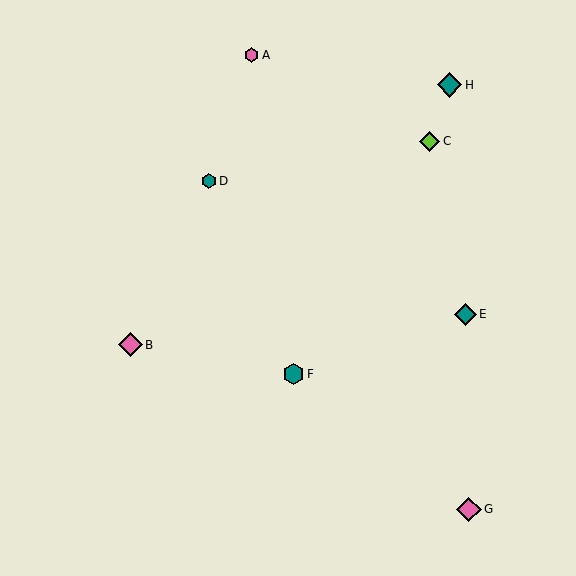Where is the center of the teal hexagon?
The center of the teal hexagon is at (294, 374).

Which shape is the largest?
The pink diamond (labeled G) is the largest.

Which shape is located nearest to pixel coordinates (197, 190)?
The teal hexagon (labeled D) at (209, 181) is nearest to that location.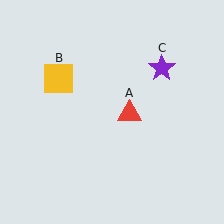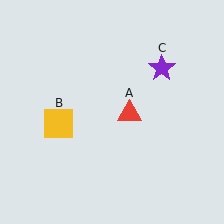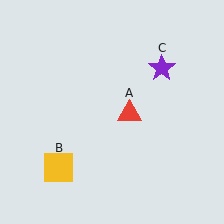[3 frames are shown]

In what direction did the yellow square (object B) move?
The yellow square (object B) moved down.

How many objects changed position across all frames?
1 object changed position: yellow square (object B).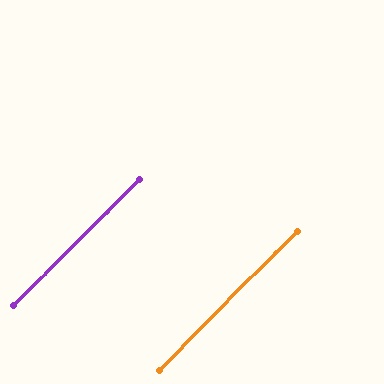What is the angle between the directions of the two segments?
Approximately 0 degrees.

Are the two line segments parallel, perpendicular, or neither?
Parallel — their directions differ by only 0.1°.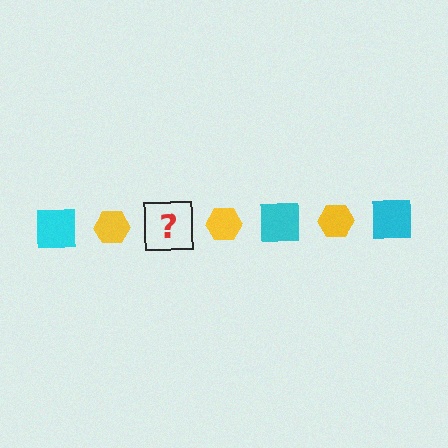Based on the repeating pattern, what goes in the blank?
The blank should be a cyan square.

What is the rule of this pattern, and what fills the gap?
The rule is that the pattern alternates between cyan square and yellow hexagon. The gap should be filled with a cyan square.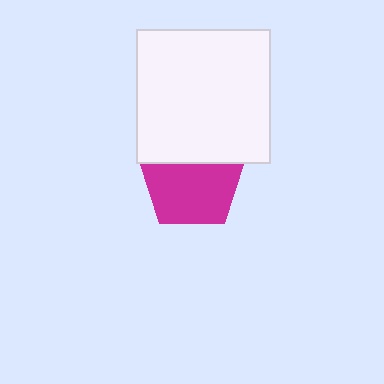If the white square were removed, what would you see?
You would see the complete magenta pentagon.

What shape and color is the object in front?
The object in front is a white square.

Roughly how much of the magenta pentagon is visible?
Most of it is visible (roughly 70%).